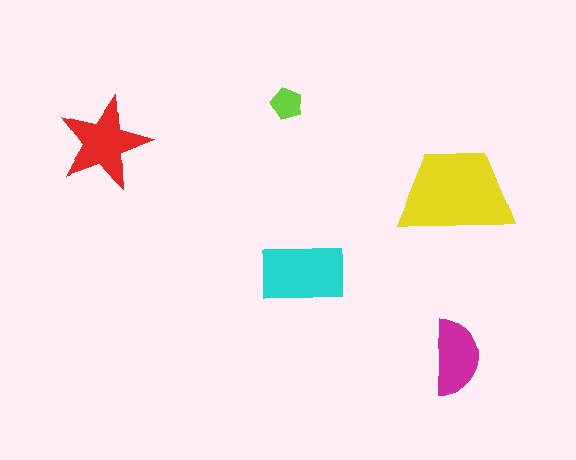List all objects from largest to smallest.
The yellow trapezoid, the cyan rectangle, the red star, the magenta semicircle, the lime pentagon.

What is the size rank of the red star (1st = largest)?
3rd.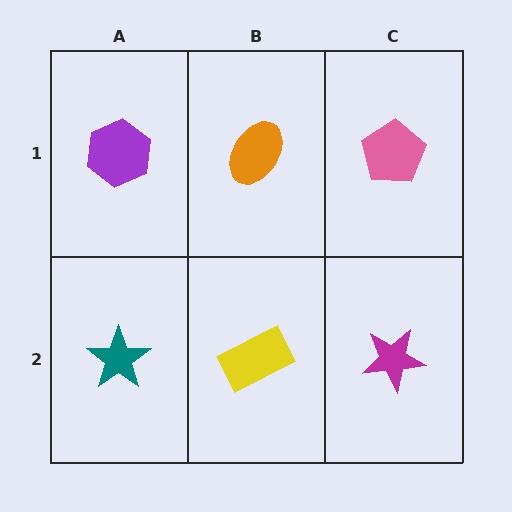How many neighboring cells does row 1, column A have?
2.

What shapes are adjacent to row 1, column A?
A teal star (row 2, column A), an orange ellipse (row 1, column B).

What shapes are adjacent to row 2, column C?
A pink pentagon (row 1, column C), a yellow rectangle (row 2, column B).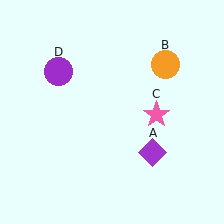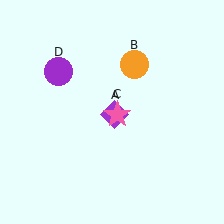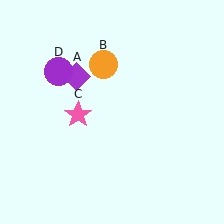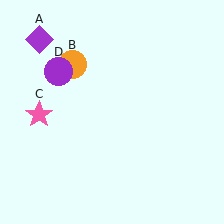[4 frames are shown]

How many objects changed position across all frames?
3 objects changed position: purple diamond (object A), orange circle (object B), pink star (object C).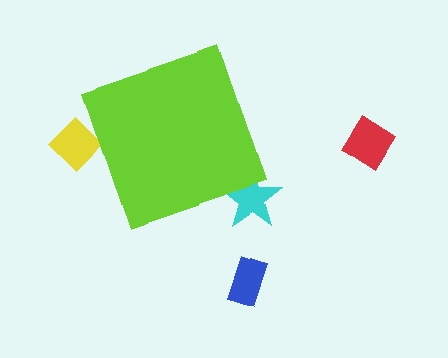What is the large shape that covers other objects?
A lime diamond.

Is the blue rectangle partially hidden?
No, the blue rectangle is fully visible.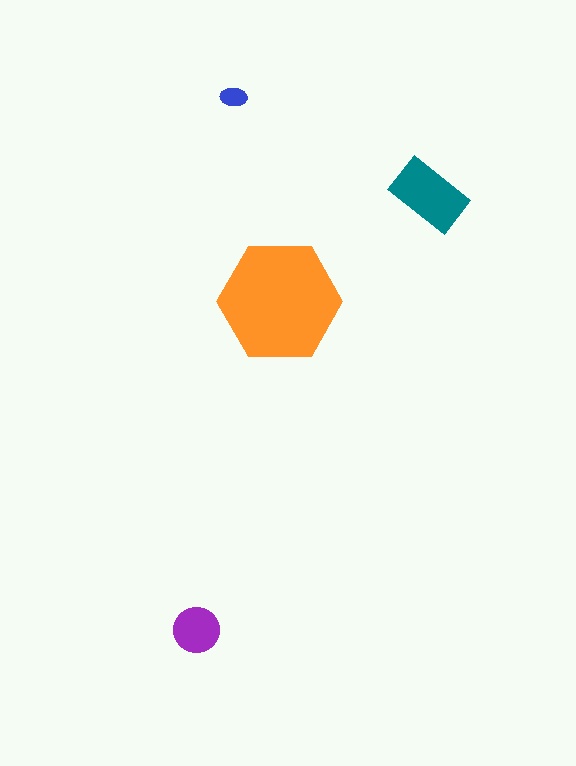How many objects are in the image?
There are 4 objects in the image.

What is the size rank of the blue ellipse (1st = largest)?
4th.